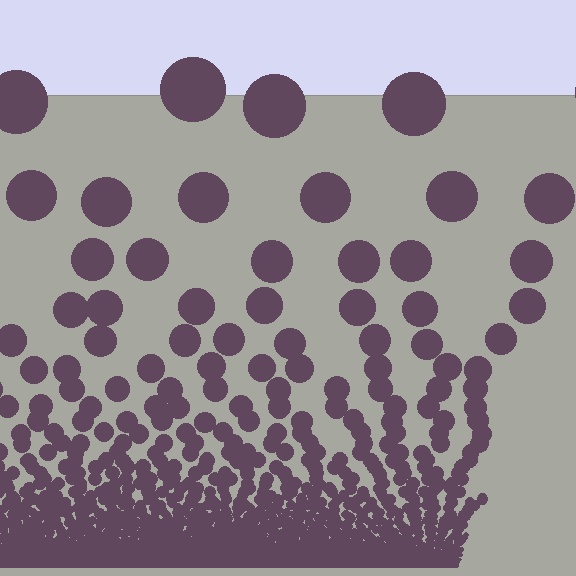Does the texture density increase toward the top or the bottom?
Density increases toward the bottom.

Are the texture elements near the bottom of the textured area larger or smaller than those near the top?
Smaller. The gradient is inverted — elements near the bottom are smaller and denser.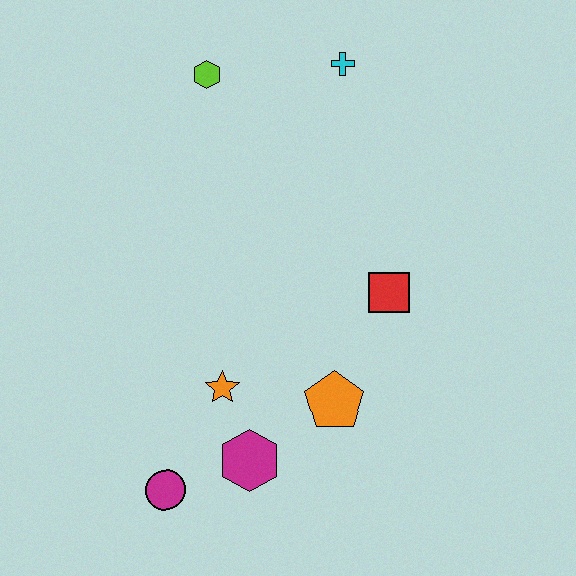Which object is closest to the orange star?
The magenta hexagon is closest to the orange star.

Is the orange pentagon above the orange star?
No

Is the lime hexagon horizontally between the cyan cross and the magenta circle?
Yes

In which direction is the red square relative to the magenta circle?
The red square is to the right of the magenta circle.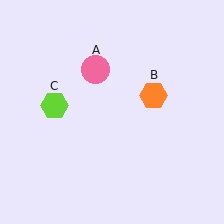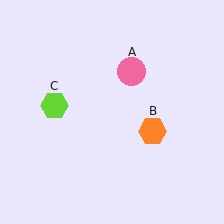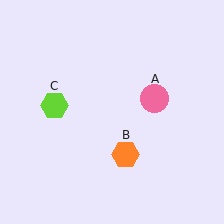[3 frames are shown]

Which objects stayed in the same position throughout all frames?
Lime hexagon (object C) remained stationary.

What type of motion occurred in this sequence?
The pink circle (object A), orange hexagon (object B) rotated clockwise around the center of the scene.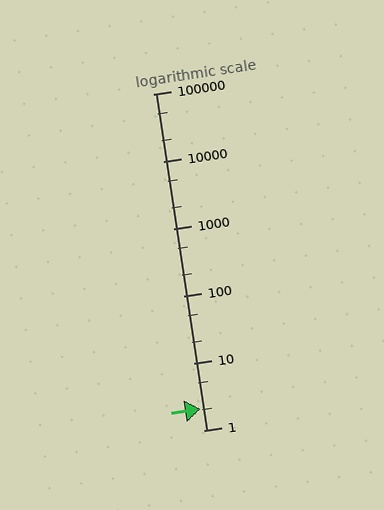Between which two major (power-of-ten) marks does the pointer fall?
The pointer is between 1 and 10.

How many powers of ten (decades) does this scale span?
The scale spans 5 decades, from 1 to 100000.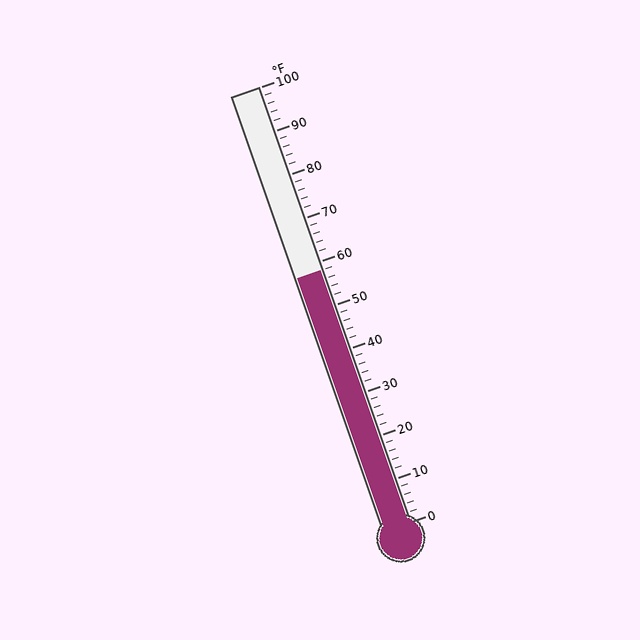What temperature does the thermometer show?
The thermometer shows approximately 58°F.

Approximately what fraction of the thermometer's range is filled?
The thermometer is filled to approximately 60% of its range.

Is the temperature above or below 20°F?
The temperature is above 20°F.